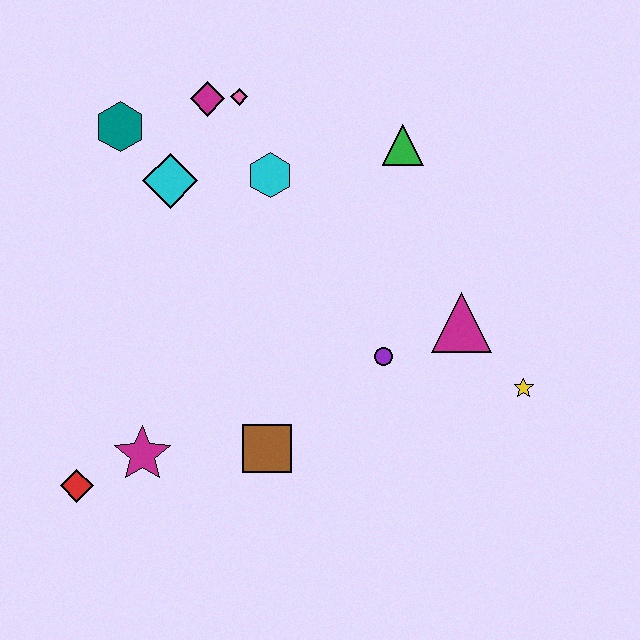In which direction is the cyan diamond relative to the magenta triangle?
The cyan diamond is to the left of the magenta triangle.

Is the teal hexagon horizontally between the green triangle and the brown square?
No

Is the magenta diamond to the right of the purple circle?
No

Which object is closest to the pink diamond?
The magenta diamond is closest to the pink diamond.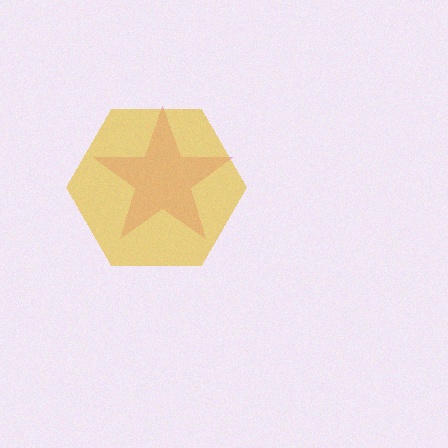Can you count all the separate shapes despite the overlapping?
Yes, there are 2 separate shapes.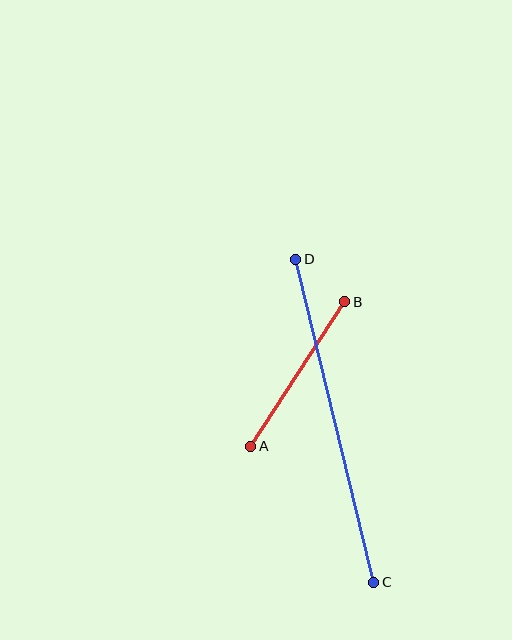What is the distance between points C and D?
The distance is approximately 332 pixels.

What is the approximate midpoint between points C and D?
The midpoint is at approximately (335, 421) pixels.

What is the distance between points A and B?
The distance is approximately 173 pixels.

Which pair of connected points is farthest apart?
Points C and D are farthest apart.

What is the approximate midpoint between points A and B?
The midpoint is at approximately (298, 374) pixels.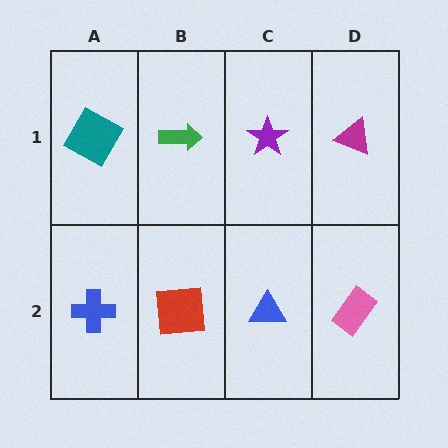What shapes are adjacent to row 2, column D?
A magenta triangle (row 1, column D), a blue triangle (row 2, column C).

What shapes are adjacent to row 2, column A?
A teal square (row 1, column A), a red square (row 2, column B).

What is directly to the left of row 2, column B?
A blue cross.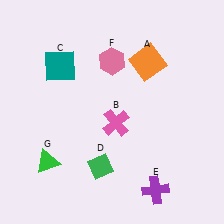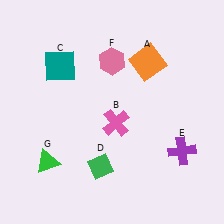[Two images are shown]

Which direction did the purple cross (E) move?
The purple cross (E) moved up.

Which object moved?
The purple cross (E) moved up.